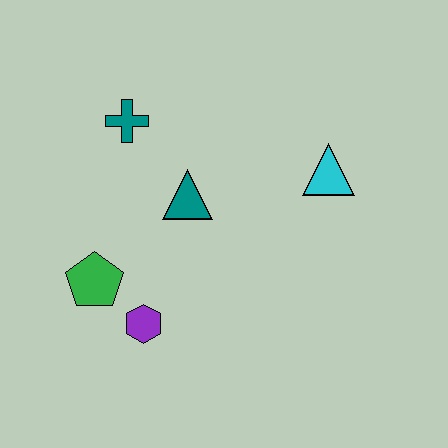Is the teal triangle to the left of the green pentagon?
No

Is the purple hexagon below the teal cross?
Yes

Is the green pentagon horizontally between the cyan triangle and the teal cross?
No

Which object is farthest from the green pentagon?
The cyan triangle is farthest from the green pentagon.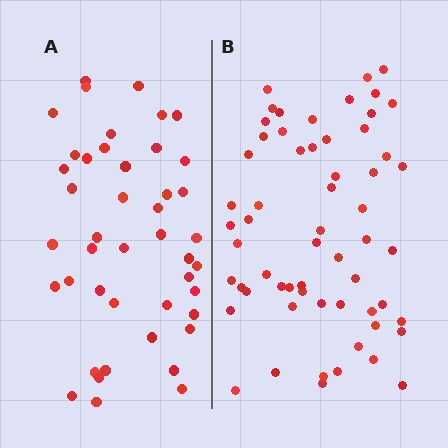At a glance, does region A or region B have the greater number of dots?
Region B (the right region) has more dots.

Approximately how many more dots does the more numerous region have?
Region B has approximately 15 more dots than region A.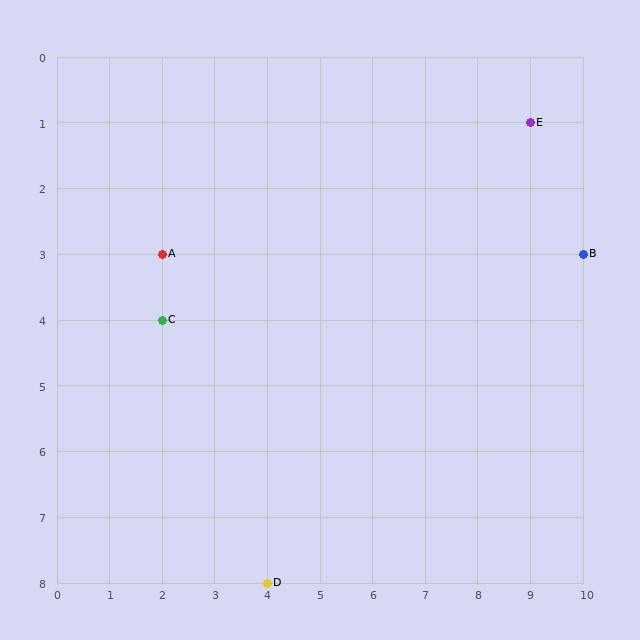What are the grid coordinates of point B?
Point B is at grid coordinates (10, 3).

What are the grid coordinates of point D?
Point D is at grid coordinates (4, 8).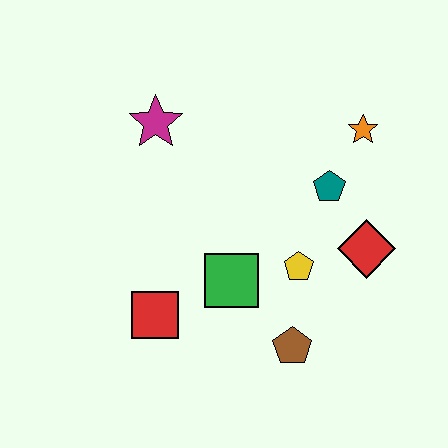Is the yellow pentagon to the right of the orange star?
No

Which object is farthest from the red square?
The orange star is farthest from the red square.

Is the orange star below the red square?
No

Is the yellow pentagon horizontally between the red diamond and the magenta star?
Yes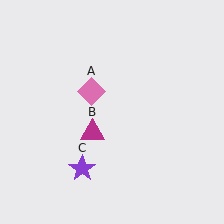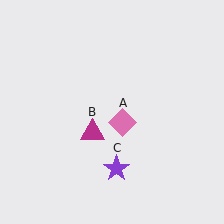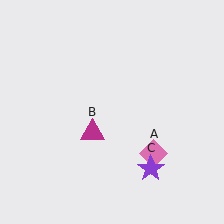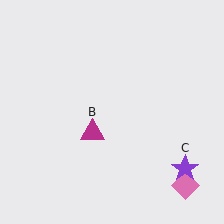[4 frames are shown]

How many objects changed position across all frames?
2 objects changed position: pink diamond (object A), purple star (object C).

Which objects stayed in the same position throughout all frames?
Magenta triangle (object B) remained stationary.